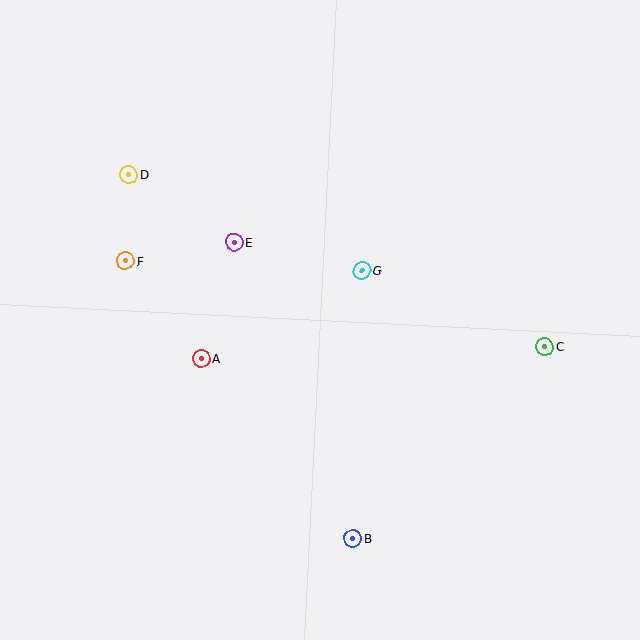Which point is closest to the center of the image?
Point G at (362, 270) is closest to the center.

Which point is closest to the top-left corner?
Point D is closest to the top-left corner.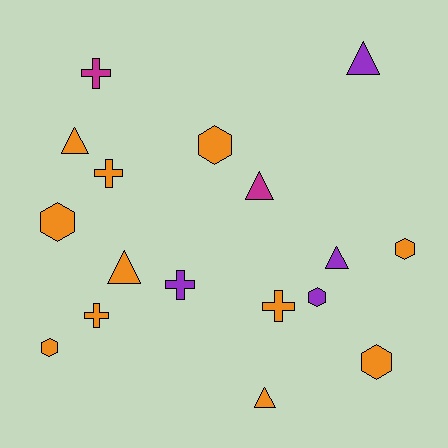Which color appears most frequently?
Orange, with 11 objects.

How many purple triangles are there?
There are 2 purple triangles.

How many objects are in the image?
There are 17 objects.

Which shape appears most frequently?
Hexagon, with 6 objects.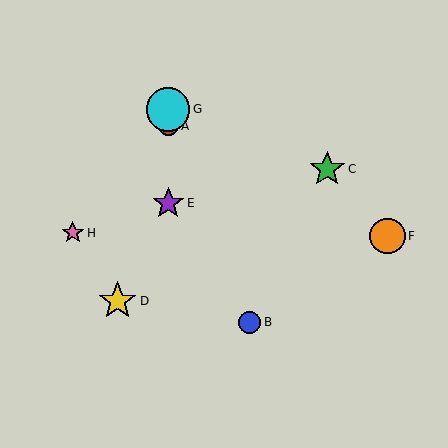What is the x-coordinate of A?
Object A is at x≈168.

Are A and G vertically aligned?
Yes, both are at x≈168.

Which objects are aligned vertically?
Objects A, E, G are aligned vertically.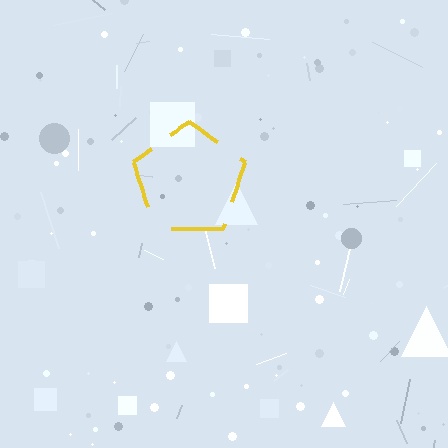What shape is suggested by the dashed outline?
The dashed outline suggests a pentagon.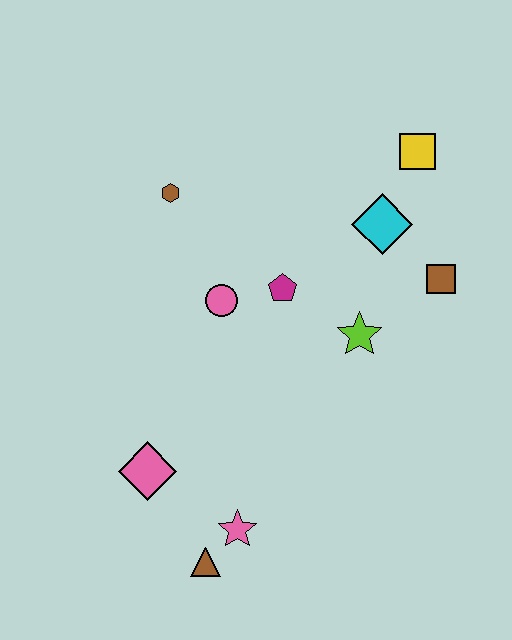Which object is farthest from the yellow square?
The brown triangle is farthest from the yellow square.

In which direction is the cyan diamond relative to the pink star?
The cyan diamond is above the pink star.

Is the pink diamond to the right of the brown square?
No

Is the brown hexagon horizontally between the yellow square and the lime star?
No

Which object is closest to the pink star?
The brown triangle is closest to the pink star.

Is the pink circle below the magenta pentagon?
Yes